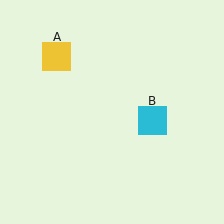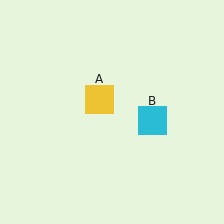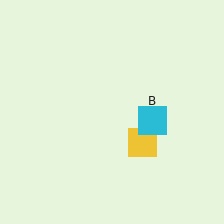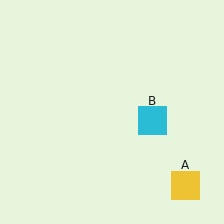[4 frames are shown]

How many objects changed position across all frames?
1 object changed position: yellow square (object A).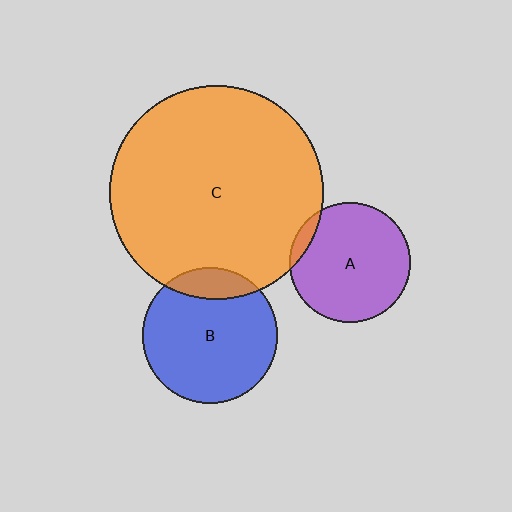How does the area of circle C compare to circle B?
Approximately 2.5 times.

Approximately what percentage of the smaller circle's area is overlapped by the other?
Approximately 5%.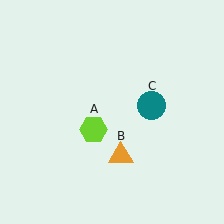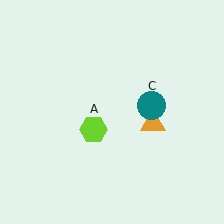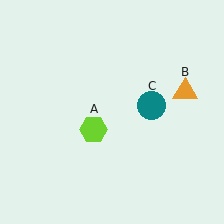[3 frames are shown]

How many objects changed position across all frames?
1 object changed position: orange triangle (object B).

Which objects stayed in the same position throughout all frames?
Lime hexagon (object A) and teal circle (object C) remained stationary.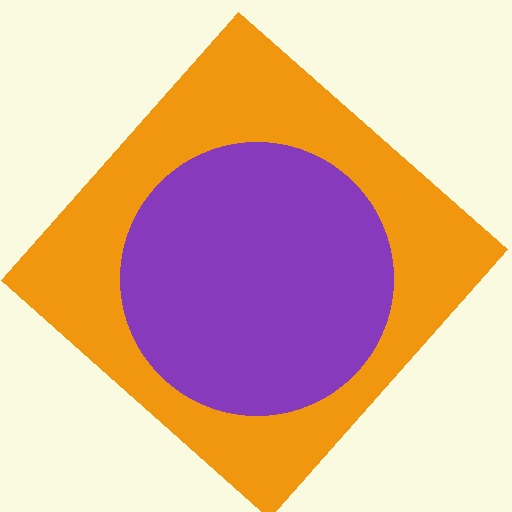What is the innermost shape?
The purple circle.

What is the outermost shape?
The orange diamond.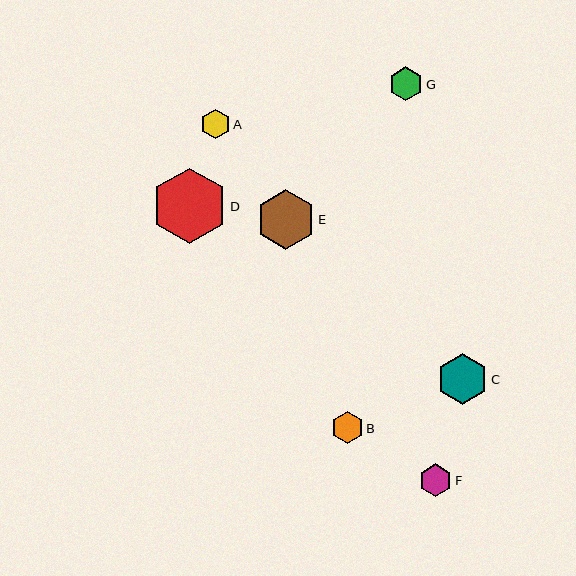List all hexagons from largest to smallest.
From largest to smallest: D, E, C, G, F, B, A.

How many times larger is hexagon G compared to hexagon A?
Hexagon G is approximately 1.1 times the size of hexagon A.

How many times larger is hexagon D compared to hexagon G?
Hexagon D is approximately 2.3 times the size of hexagon G.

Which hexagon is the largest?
Hexagon D is the largest with a size of approximately 76 pixels.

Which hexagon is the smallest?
Hexagon A is the smallest with a size of approximately 29 pixels.